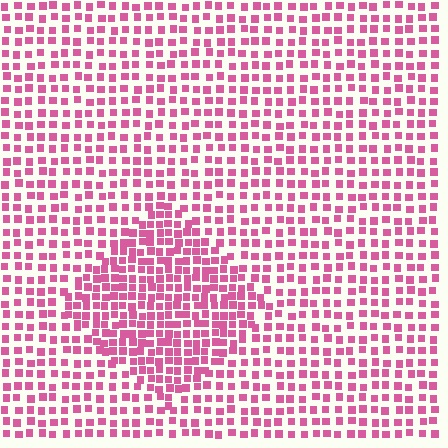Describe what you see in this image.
The image contains small pink elements arranged at two different densities. A diamond-shaped region is visible where the elements are more densely packed than the surrounding area.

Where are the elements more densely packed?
The elements are more densely packed inside the diamond boundary.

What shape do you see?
I see a diamond.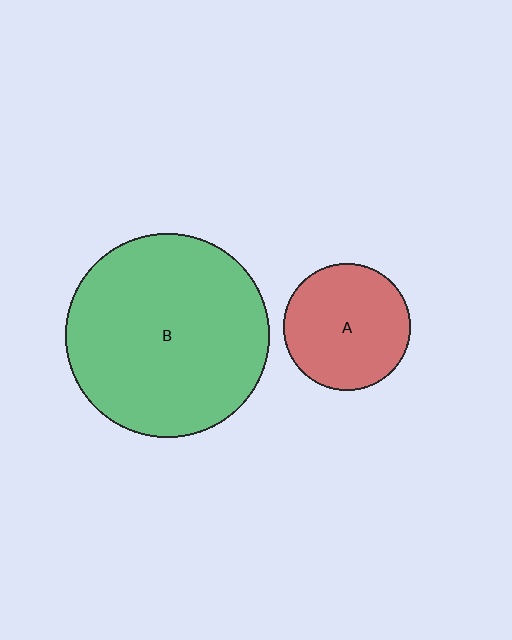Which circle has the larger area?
Circle B (green).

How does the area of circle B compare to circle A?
Approximately 2.6 times.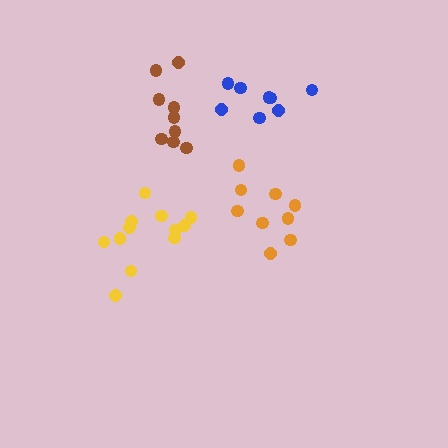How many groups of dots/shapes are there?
There are 4 groups.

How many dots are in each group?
Group 1: 9 dots, Group 2: 12 dots, Group 3: 9 dots, Group 4: 8 dots (38 total).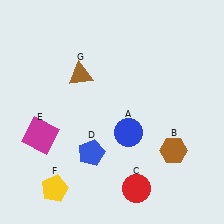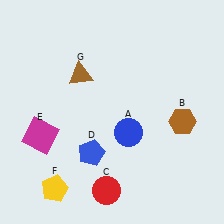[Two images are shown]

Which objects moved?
The objects that moved are: the brown hexagon (B), the red circle (C).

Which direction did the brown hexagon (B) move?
The brown hexagon (B) moved up.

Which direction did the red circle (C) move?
The red circle (C) moved left.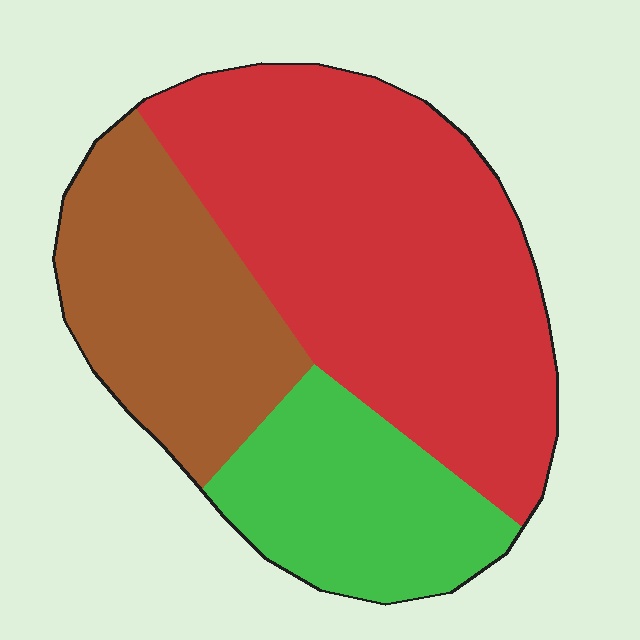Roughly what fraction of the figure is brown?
Brown covers around 25% of the figure.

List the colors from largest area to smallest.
From largest to smallest: red, brown, green.